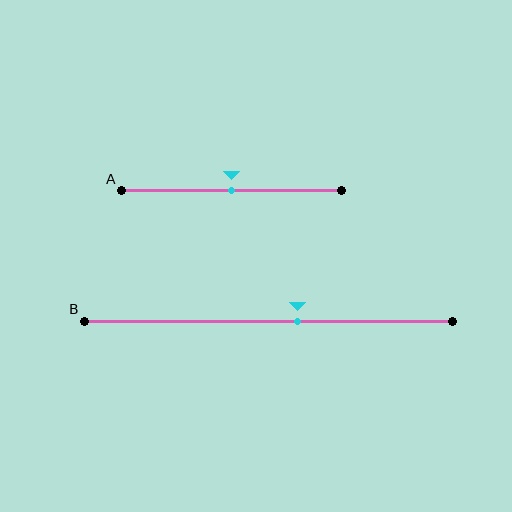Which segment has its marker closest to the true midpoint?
Segment A has its marker closest to the true midpoint.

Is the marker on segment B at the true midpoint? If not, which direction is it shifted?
No, the marker on segment B is shifted to the right by about 8% of the segment length.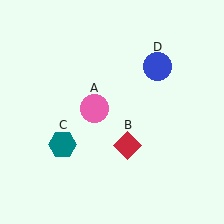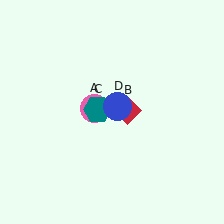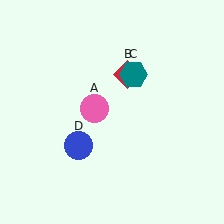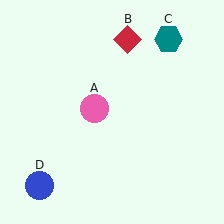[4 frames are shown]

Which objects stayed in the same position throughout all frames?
Pink circle (object A) remained stationary.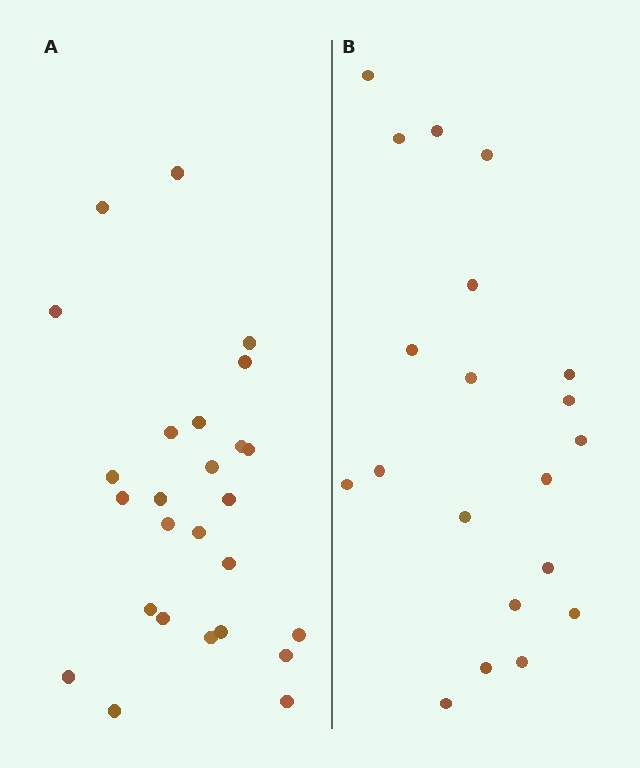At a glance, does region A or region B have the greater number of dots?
Region A (the left region) has more dots.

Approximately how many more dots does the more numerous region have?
Region A has about 6 more dots than region B.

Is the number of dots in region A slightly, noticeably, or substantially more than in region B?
Region A has noticeably more, but not dramatically so. The ratio is roughly 1.3 to 1.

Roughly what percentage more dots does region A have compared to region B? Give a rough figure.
About 30% more.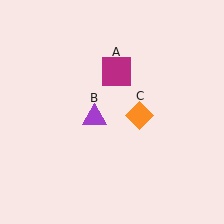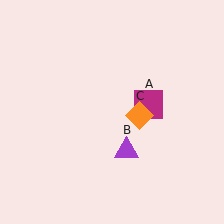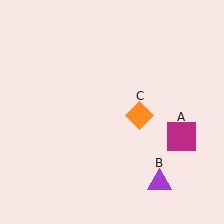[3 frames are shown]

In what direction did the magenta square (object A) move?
The magenta square (object A) moved down and to the right.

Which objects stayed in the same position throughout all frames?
Orange diamond (object C) remained stationary.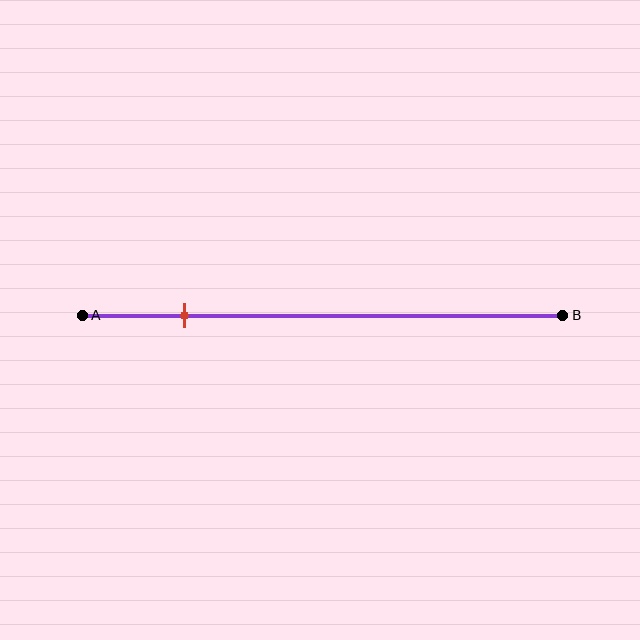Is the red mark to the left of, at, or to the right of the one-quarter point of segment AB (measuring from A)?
The red mark is to the left of the one-quarter point of segment AB.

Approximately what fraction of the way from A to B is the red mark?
The red mark is approximately 20% of the way from A to B.